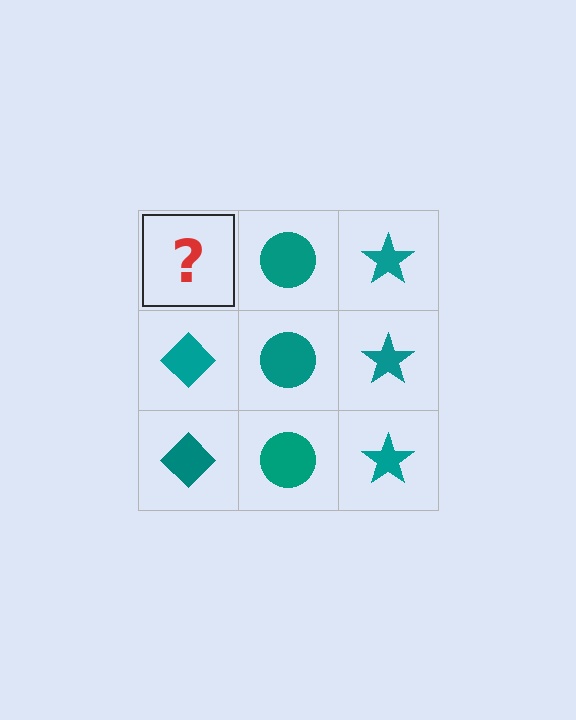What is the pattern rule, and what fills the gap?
The rule is that each column has a consistent shape. The gap should be filled with a teal diamond.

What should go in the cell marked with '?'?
The missing cell should contain a teal diamond.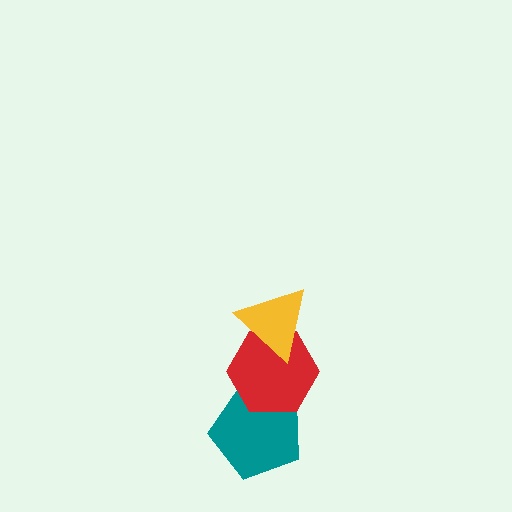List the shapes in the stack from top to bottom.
From top to bottom: the yellow triangle, the red hexagon, the teal pentagon.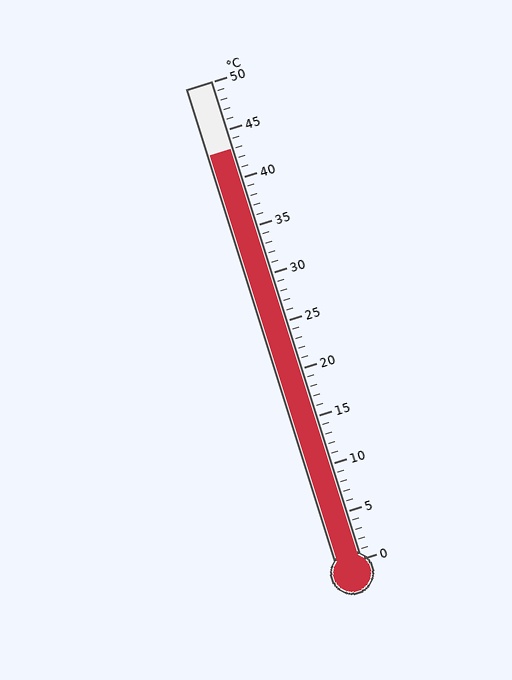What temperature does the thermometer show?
The thermometer shows approximately 43°C.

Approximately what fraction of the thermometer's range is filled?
The thermometer is filled to approximately 85% of its range.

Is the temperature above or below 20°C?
The temperature is above 20°C.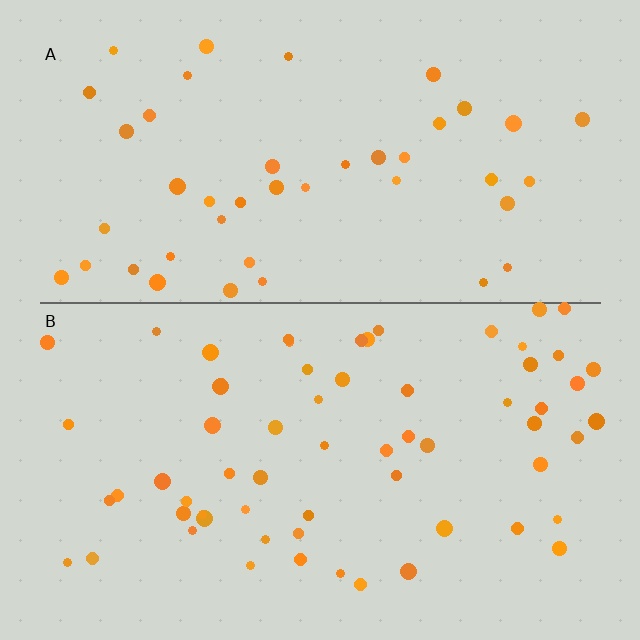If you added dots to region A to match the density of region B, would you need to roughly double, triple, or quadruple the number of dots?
Approximately double.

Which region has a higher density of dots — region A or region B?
B (the bottom).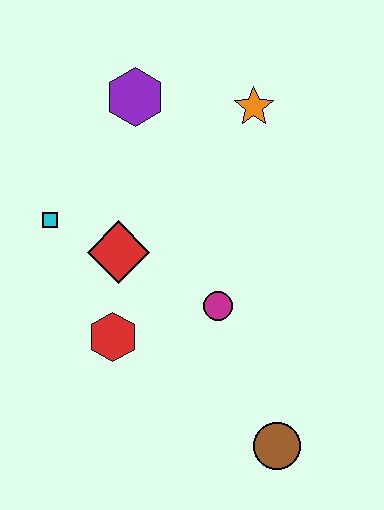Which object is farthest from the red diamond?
The brown circle is farthest from the red diamond.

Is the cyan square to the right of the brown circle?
No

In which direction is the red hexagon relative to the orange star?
The red hexagon is below the orange star.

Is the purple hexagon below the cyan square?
No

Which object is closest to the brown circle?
The magenta circle is closest to the brown circle.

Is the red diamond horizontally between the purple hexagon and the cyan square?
Yes